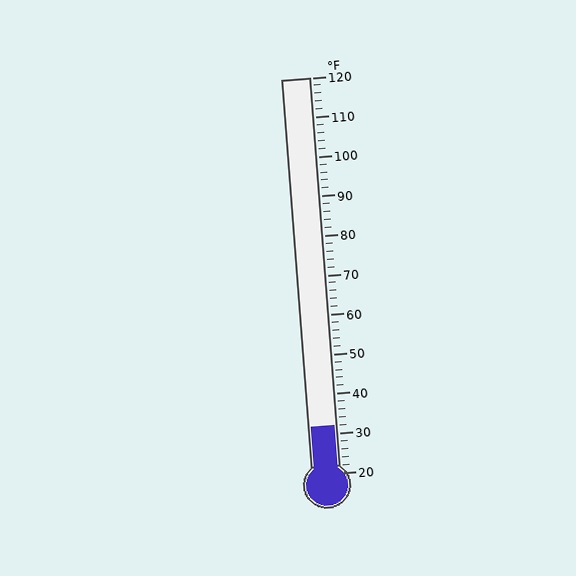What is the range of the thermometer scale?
The thermometer scale ranges from 20°F to 120°F.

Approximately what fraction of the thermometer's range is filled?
The thermometer is filled to approximately 10% of its range.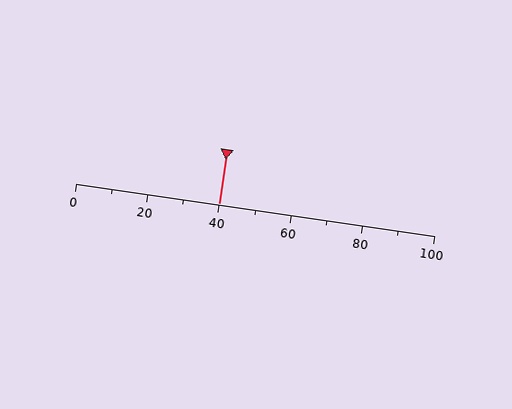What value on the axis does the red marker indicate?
The marker indicates approximately 40.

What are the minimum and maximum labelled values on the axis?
The axis runs from 0 to 100.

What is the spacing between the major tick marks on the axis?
The major ticks are spaced 20 apart.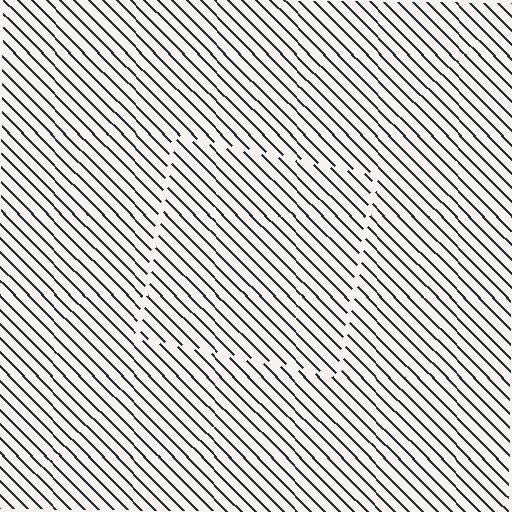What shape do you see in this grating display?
An illusory square. The interior of the shape contains the same grating, shifted by half a period — the contour is defined by the phase discontinuity where line-ends from the inner and outer gratings abut.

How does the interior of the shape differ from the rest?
The interior of the shape contains the same grating, shifted by half a period — the contour is defined by the phase discontinuity where line-ends from the inner and outer gratings abut.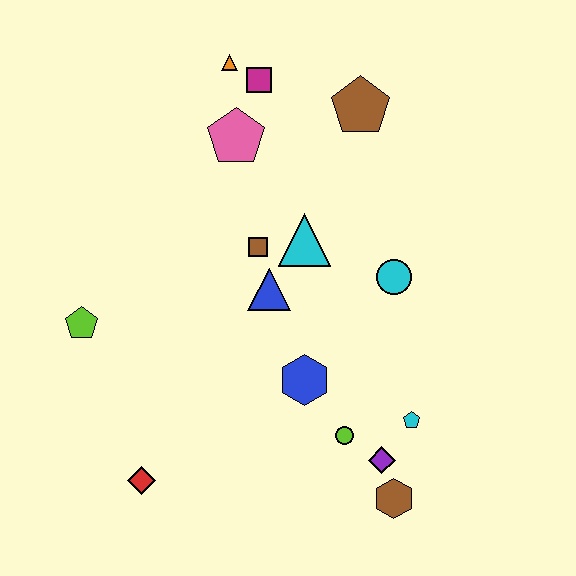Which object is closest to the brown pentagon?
The magenta square is closest to the brown pentagon.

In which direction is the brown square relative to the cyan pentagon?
The brown square is above the cyan pentagon.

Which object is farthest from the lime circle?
The orange triangle is farthest from the lime circle.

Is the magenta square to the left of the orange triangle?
No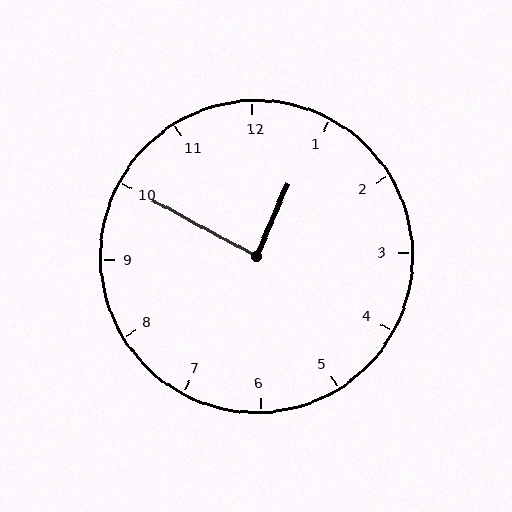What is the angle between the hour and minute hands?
Approximately 85 degrees.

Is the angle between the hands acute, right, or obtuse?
It is right.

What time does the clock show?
12:50.